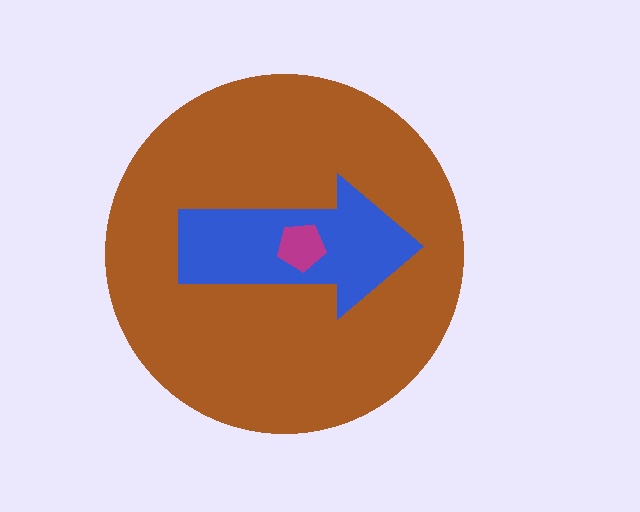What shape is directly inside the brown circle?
The blue arrow.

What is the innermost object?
The magenta pentagon.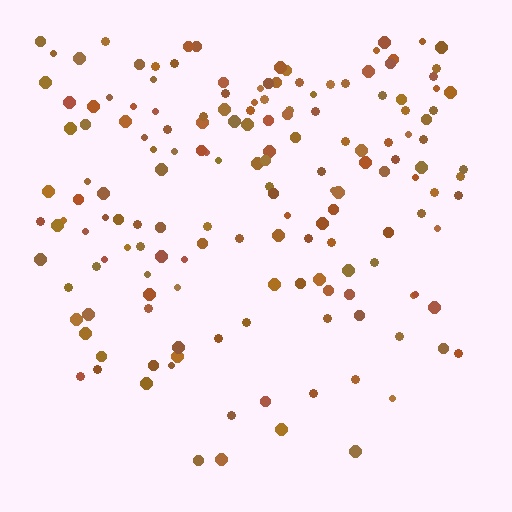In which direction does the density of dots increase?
From bottom to top, with the top side densest.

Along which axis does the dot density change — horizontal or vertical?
Vertical.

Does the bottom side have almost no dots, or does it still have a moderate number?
Still a moderate number, just noticeably fewer than the top.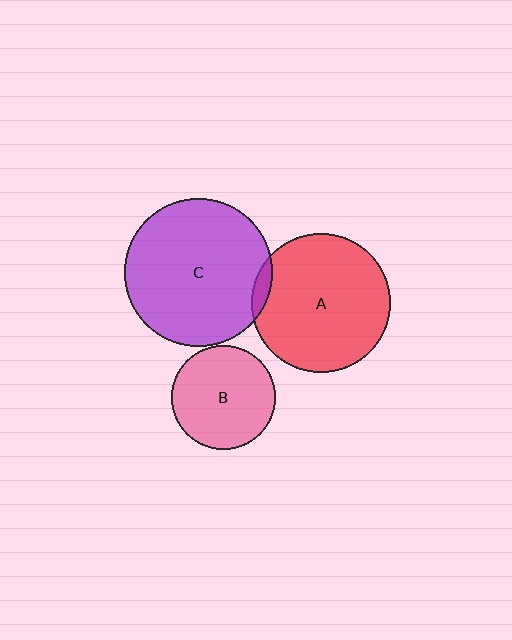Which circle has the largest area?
Circle C (purple).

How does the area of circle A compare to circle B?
Approximately 1.8 times.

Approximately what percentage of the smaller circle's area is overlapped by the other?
Approximately 5%.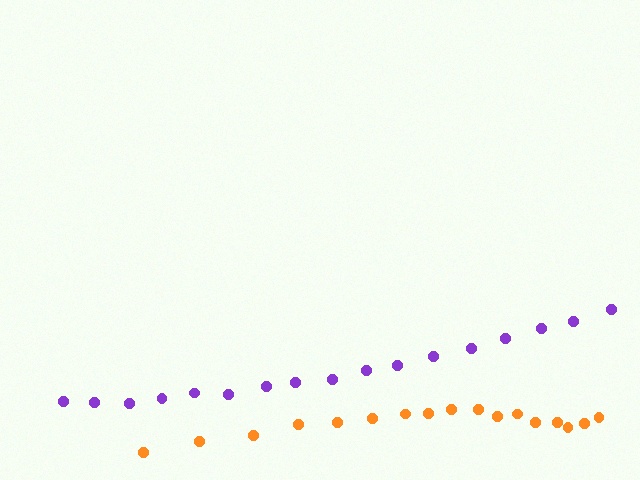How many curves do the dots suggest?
There are 2 distinct paths.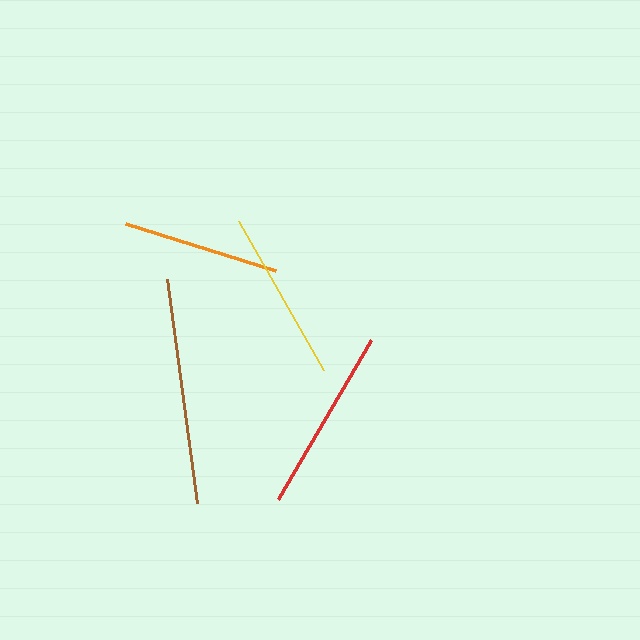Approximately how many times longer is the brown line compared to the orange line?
The brown line is approximately 1.4 times the length of the orange line.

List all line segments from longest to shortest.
From longest to shortest: brown, red, yellow, orange.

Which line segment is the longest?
The brown line is the longest at approximately 226 pixels.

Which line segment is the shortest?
The orange line is the shortest at approximately 158 pixels.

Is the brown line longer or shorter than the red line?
The brown line is longer than the red line.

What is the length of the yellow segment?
The yellow segment is approximately 172 pixels long.